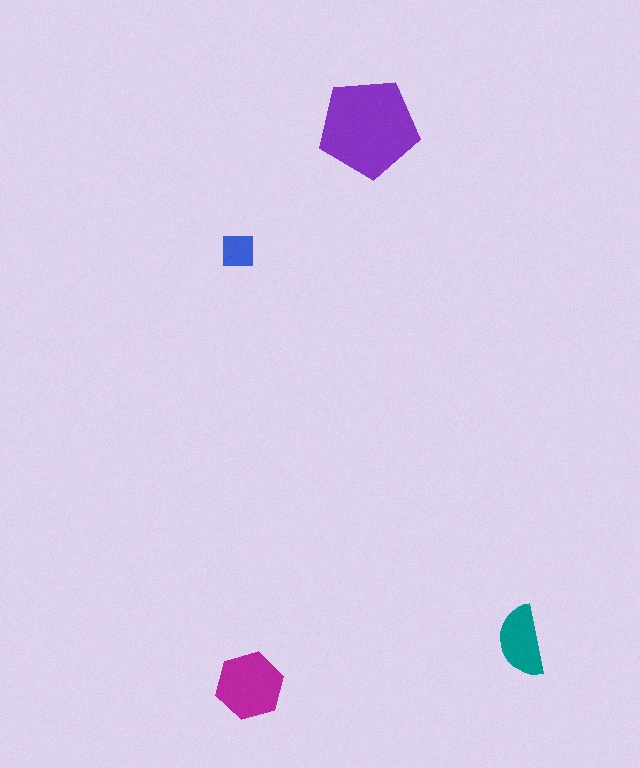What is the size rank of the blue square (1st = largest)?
4th.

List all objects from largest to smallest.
The purple pentagon, the magenta hexagon, the teal semicircle, the blue square.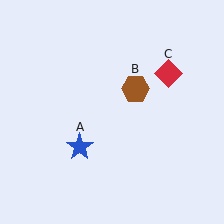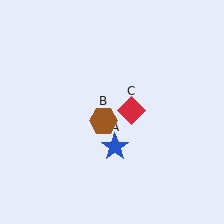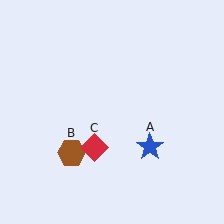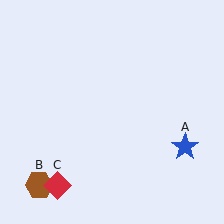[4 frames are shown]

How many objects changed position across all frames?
3 objects changed position: blue star (object A), brown hexagon (object B), red diamond (object C).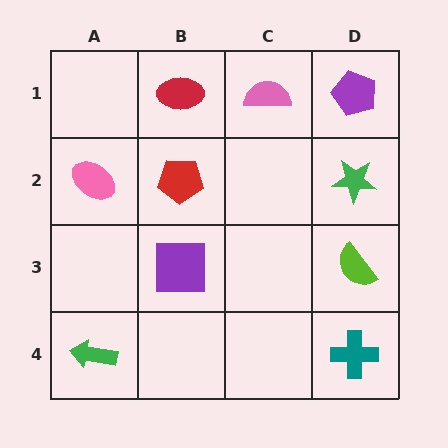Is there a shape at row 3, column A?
No, that cell is empty.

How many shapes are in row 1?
3 shapes.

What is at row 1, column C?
A pink semicircle.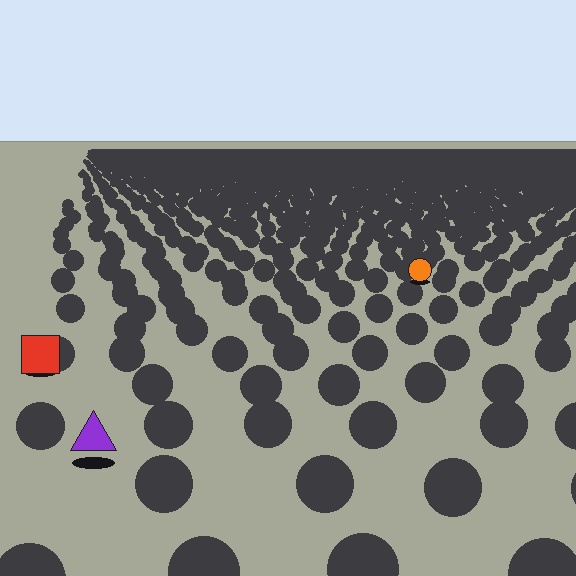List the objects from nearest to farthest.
From nearest to farthest: the purple triangle, the red square, the orange circle.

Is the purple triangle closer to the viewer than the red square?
Yes. The purple triangle is closer — you can tell from the texture gradient: the ground texture is coarser near it.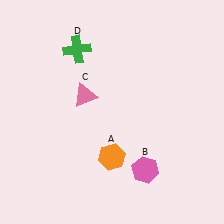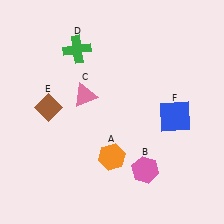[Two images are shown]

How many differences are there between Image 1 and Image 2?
There are 2 differences between the two images.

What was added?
A brown diamond (E), a blue square (F) were added in Image 2.